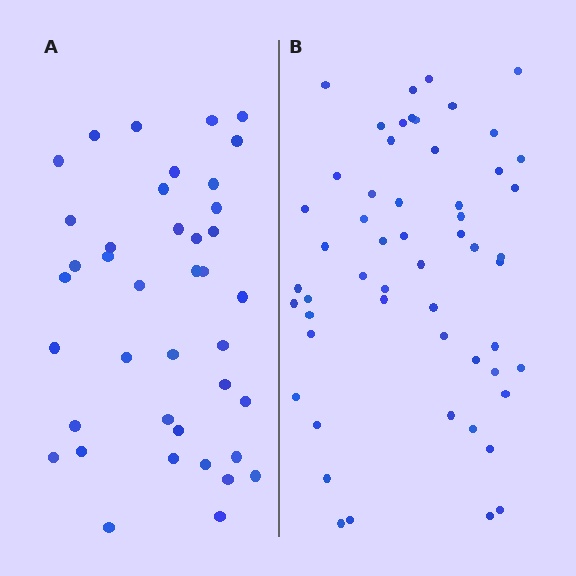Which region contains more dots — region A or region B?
Region B (the right region) has more dots.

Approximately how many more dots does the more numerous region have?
Region B has approximately 15 more dots than region A.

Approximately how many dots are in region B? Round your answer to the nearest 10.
About 60 dots. (The exact count is 55, which rounds to 60.)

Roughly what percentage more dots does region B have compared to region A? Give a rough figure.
About 40% more.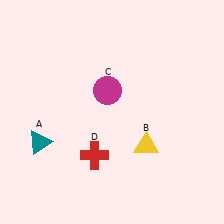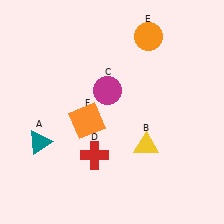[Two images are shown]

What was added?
An orange circle (E), an orange square (F) were added in Image 2.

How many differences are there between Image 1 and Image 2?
There are 2 differences between the two images.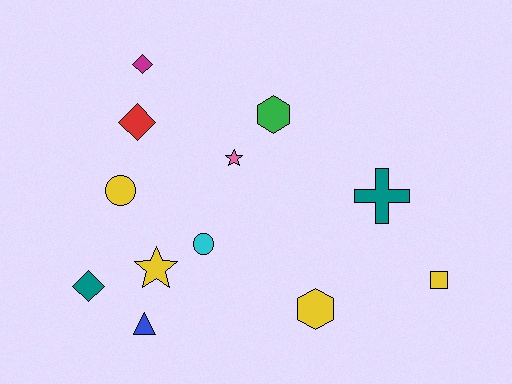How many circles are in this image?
There are 2 circles.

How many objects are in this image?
There are 12 objects.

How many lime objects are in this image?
There are no lime objects.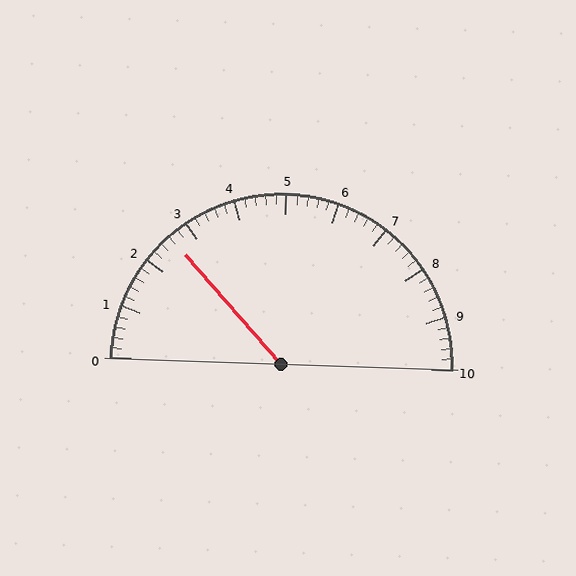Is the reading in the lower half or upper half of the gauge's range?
The reading is in the lower half of the range (0 to 10).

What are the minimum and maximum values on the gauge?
The gauge ranges from 0 to 10.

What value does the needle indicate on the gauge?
The needle indicates approximately 2.6.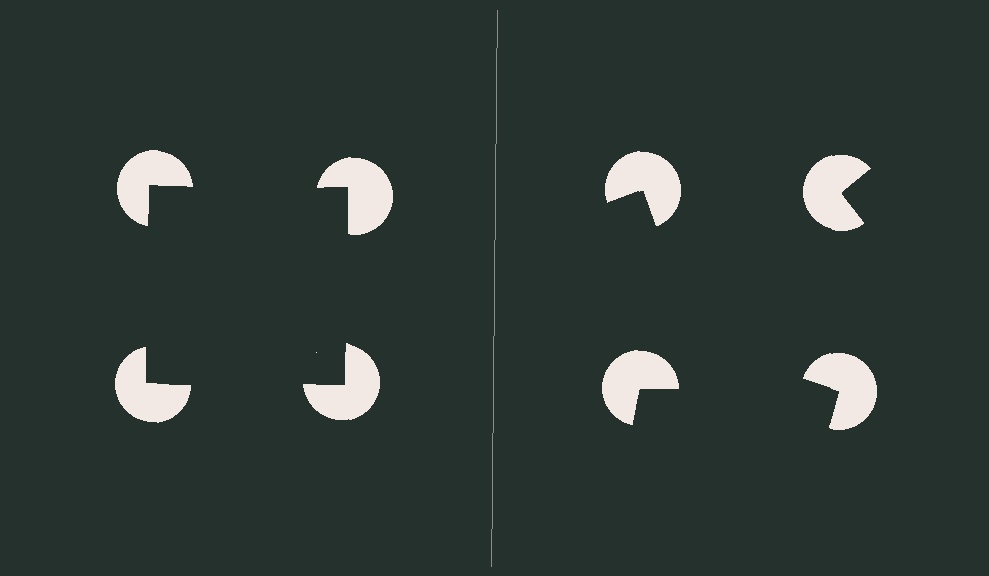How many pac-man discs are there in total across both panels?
8 — 4 on each side.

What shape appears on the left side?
An illusory square.